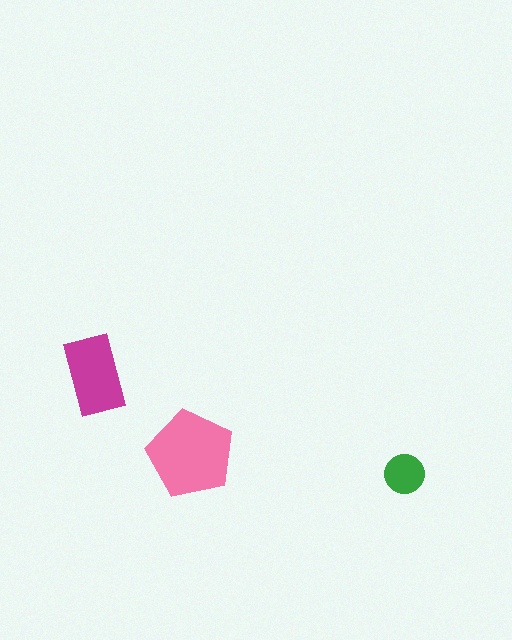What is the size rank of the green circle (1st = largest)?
3rd.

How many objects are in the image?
There are 3 objects in the image.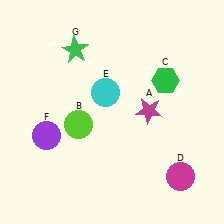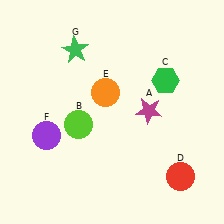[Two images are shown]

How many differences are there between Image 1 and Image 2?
There are 2 differences between the two images.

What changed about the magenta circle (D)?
In Image 1, D is magenta. In Image 2, it changed to red.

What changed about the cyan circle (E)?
In Image 1, E is cyan. In Image 2, it changed to orange.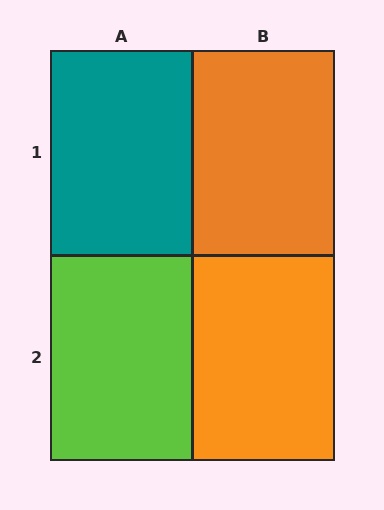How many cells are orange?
2 cells are orange.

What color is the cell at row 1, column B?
Orange.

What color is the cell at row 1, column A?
Teal.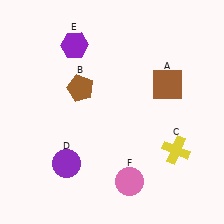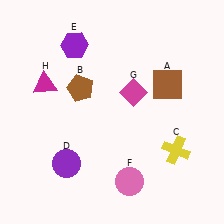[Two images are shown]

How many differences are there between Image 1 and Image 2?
There are 2 differences between the two images.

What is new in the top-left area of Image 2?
A magenta triangle (H) was added in the top-left area of Image 2.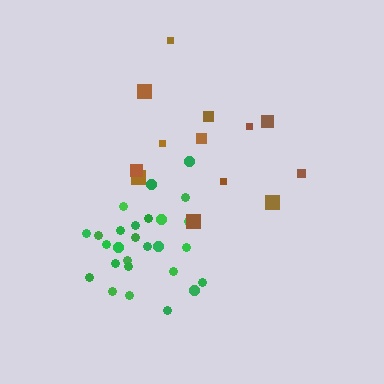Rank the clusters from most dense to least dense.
green, brown.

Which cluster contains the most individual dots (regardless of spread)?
Green (27).